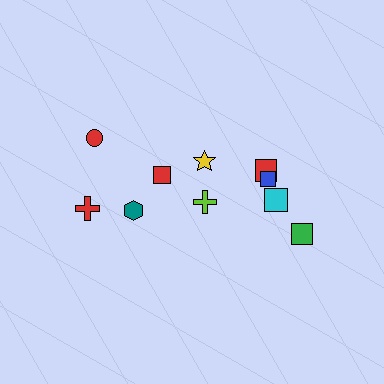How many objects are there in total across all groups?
There are 10 objects.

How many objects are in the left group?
There are 6 objects.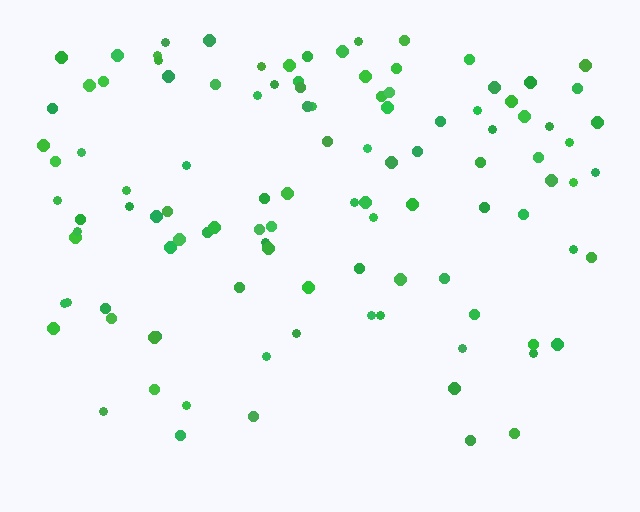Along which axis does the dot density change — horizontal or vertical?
Vertical.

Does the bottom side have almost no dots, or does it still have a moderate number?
Still a moderate number, just noticeably fewer than the top.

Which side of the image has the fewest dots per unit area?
The bottom.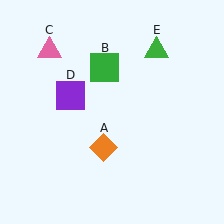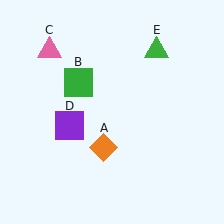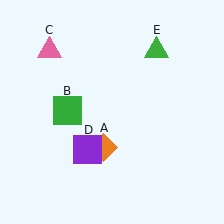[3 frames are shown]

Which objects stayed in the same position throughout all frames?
Orange diamond (object A) and pink triangle (object C) and green triangle (object E) remained stationary.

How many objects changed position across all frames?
2 objects changed position: green square (object B), purple square (object D).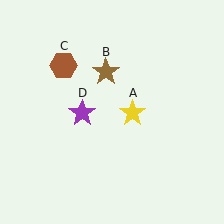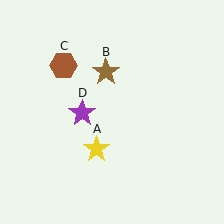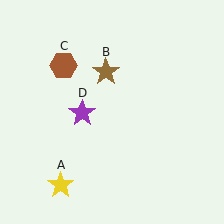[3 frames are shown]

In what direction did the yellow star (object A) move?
The yellow star (object A) moved down and to the left.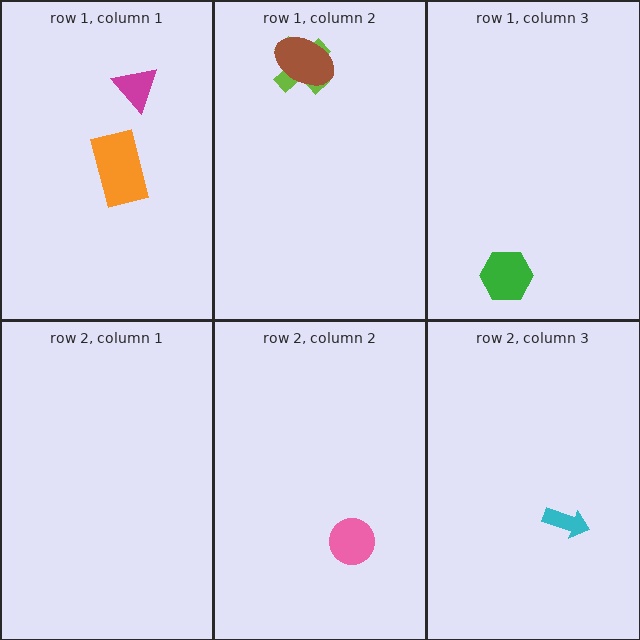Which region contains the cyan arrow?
The row 2, column 3 region.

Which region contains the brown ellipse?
The row 1, column 2 region.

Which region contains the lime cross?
The row 1, column 2 region.